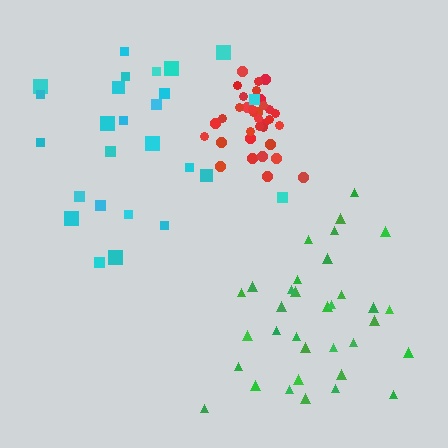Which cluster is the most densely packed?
Red.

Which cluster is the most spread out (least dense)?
Cyan.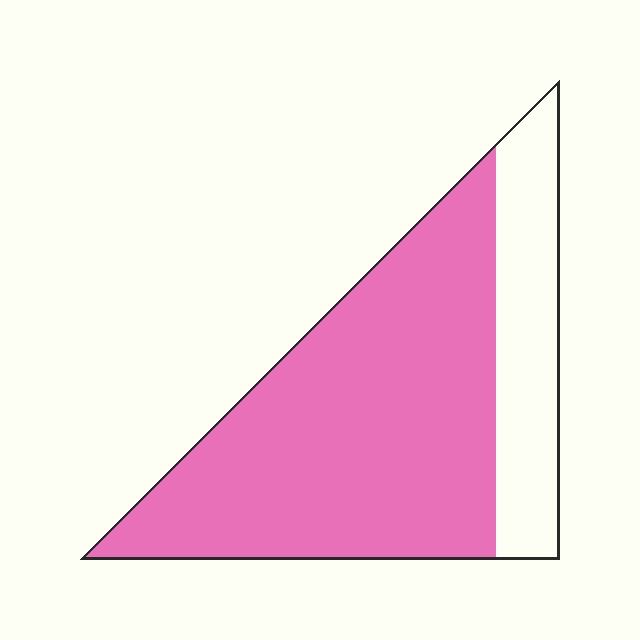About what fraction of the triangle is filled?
About three quarters (3/4).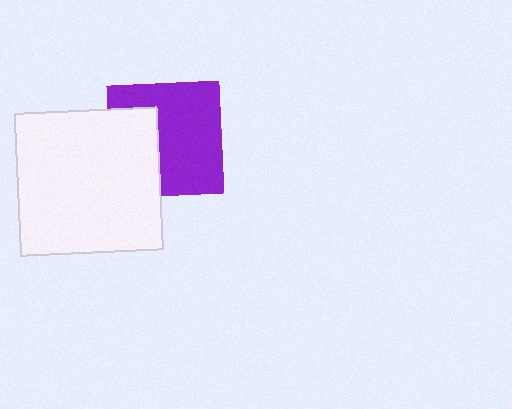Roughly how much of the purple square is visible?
About half of it is visible (roughly 65%).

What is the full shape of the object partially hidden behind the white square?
The partially hidden object is a purple square.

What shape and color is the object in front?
The object in front is a white square.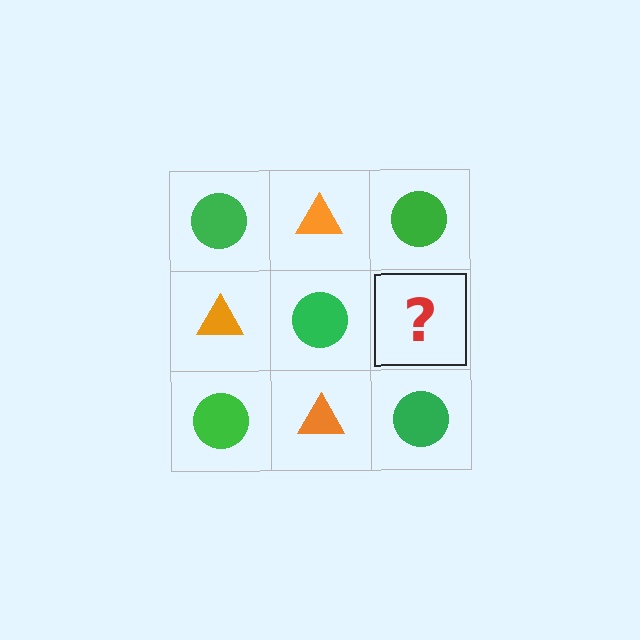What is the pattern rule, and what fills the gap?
The rule is that it alternates green circle and orange triangle in a checkerboard pattern. The gap should be filled with an orange triangle.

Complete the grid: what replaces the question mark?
The question mark should be replaced with an orange triangle.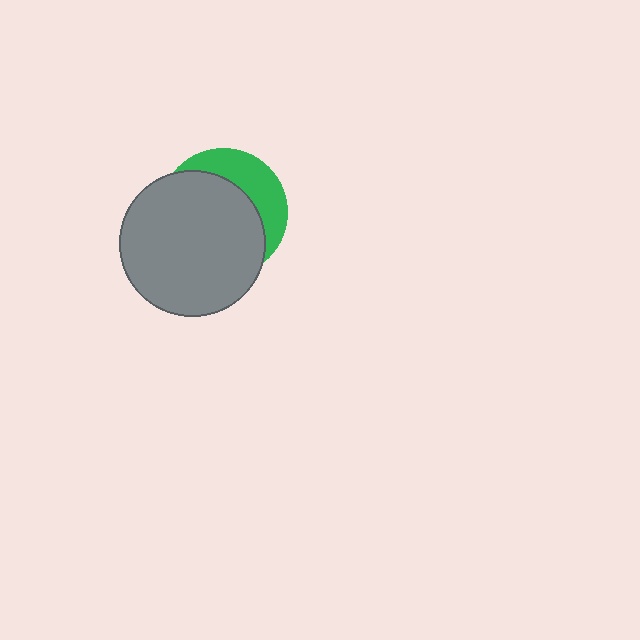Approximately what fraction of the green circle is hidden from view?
Roughly 68% of the green circle is hidden behind the gray circle.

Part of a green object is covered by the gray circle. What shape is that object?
It is a circle.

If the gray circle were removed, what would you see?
You would see the complete green circle.